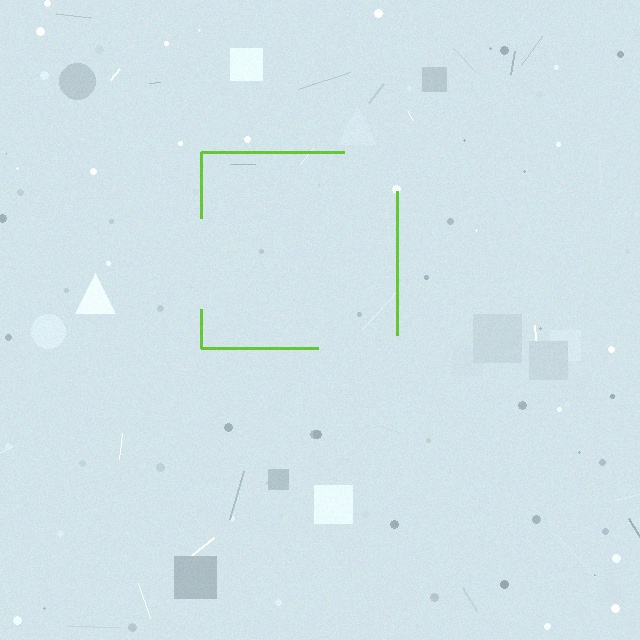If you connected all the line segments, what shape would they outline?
They would outline a square.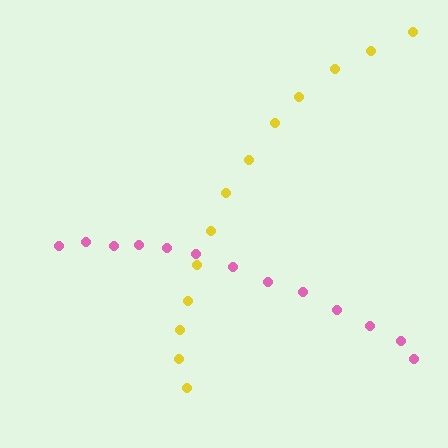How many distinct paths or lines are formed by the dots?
There are 2 distinct paths.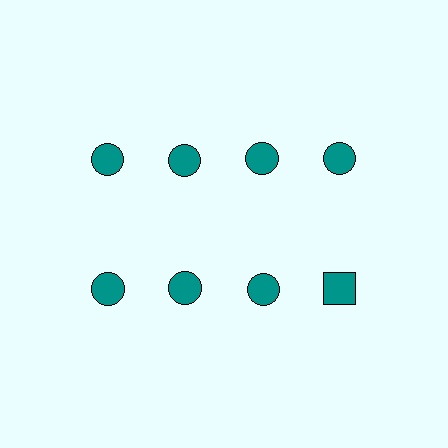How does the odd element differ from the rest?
It has a different shape: square instead of circle.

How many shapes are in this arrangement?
There are 8 shapes arranged in a grid pattern.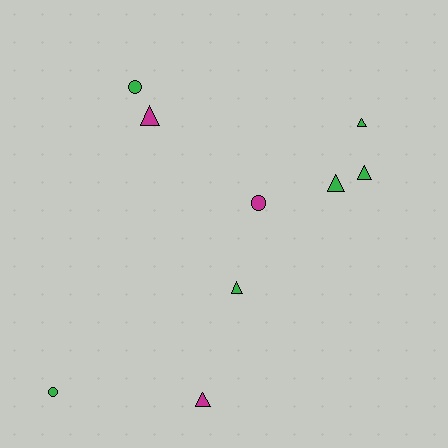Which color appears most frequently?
Green, with 6 objects.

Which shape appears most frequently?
Triangle, with 6 objects.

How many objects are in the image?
There are 9 objects.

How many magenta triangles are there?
There are 2 magenta triangles.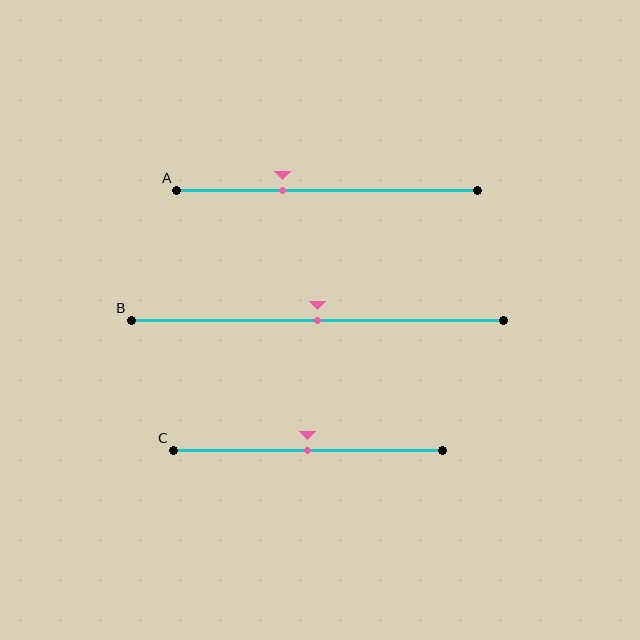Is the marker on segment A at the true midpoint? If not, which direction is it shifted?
No, the marker on segment A is shifted to the left by about 15% of the segment length.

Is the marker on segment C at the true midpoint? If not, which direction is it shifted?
Yes, the marker on segment C is at the true midpoint.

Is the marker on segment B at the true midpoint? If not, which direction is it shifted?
Yes, the marker on segment B is at the true midpoint.